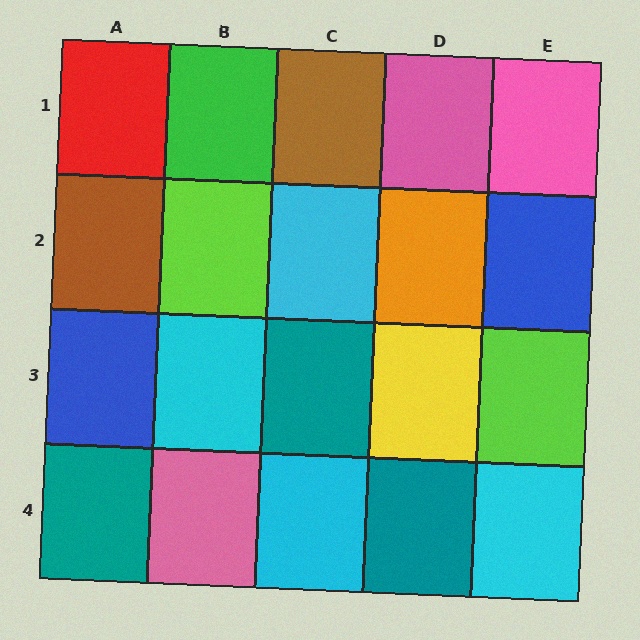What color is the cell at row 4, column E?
Cyan.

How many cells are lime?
2 cells are lime.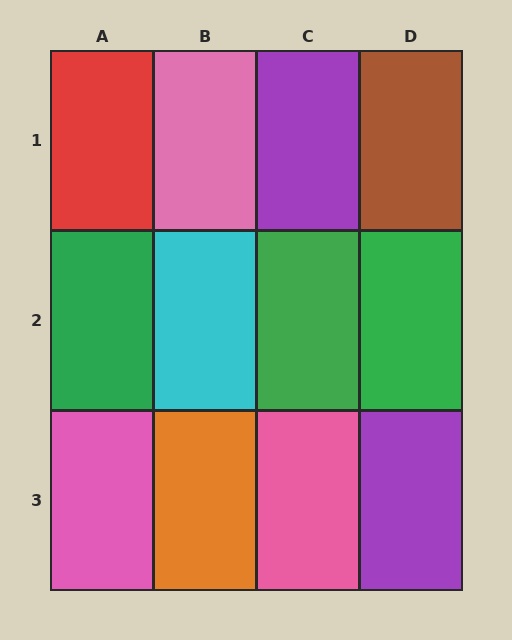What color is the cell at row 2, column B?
Cyan.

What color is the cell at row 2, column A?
Green.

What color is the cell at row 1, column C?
Purple.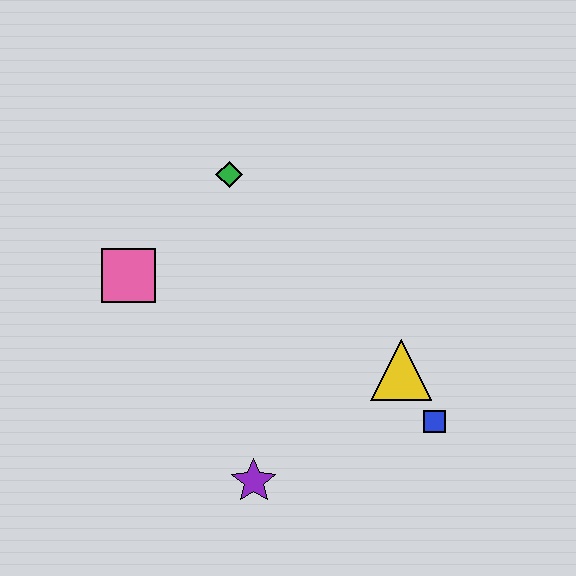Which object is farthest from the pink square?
The blue square is farthest from the pink square.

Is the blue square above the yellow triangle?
No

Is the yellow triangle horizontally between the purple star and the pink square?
No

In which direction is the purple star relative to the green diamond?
The purple star is below the green diamond.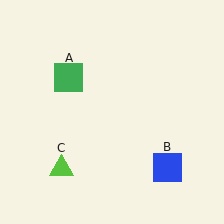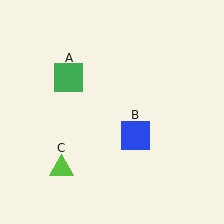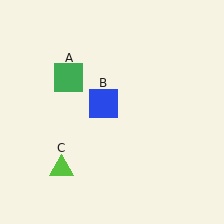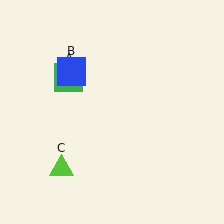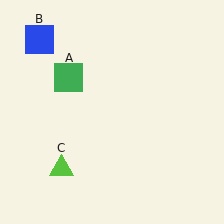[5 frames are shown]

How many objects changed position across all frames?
1 object changed position: blue square (object B).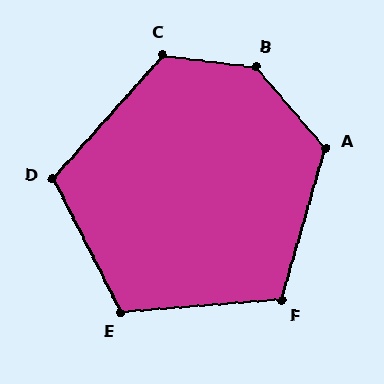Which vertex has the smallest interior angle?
F, at approximately 111 degrees.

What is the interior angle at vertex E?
Approximately 112 degrees (obtuse).